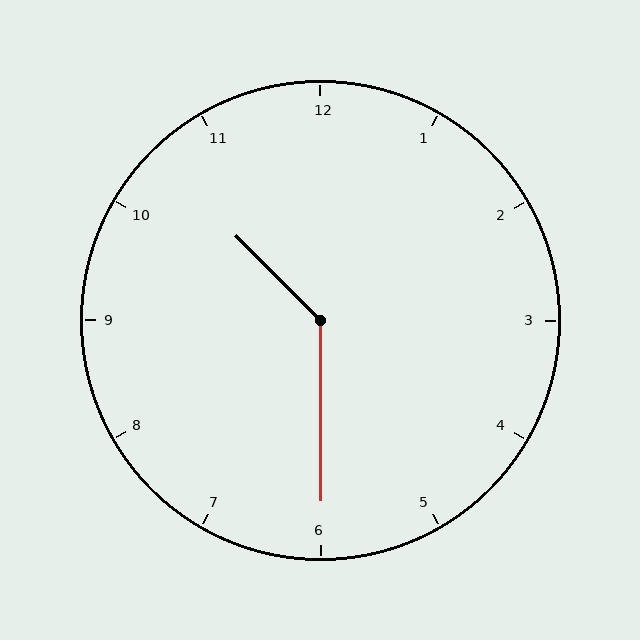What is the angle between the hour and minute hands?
Approximately 135 degrees.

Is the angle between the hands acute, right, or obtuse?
It is obtuse.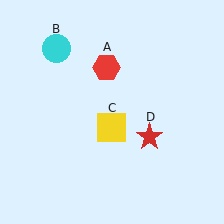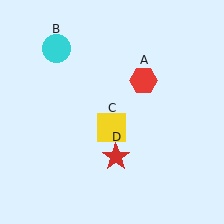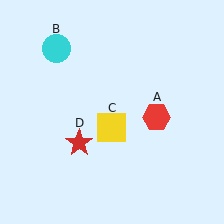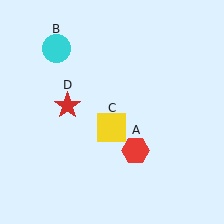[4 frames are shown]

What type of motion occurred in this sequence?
The red hexagon (object A), red star (object D) rotated clockwise around the center of the scene.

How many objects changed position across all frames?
2 objects changed position: red hexagon (object A), red star (object D).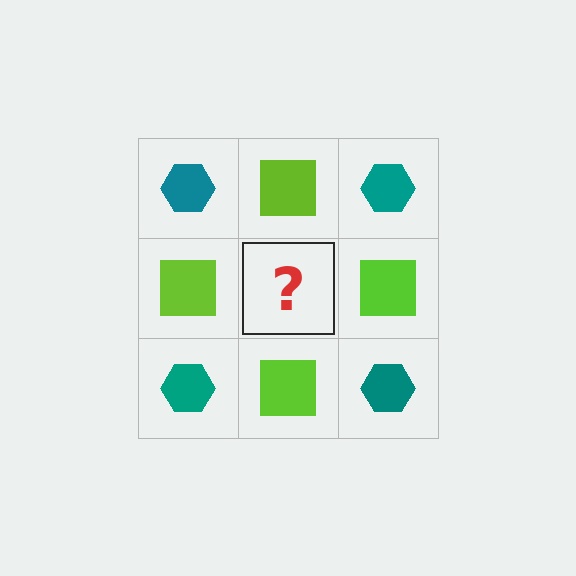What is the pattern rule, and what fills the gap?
The rule is that it alternates teal hexagon and lime square in a checkerboard pattern. The gap should be filled with a teal hexagon.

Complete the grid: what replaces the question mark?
The question mark should be replaced with a teal hexagon.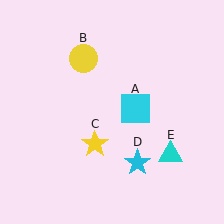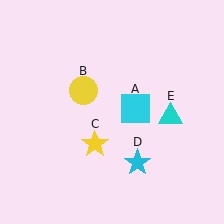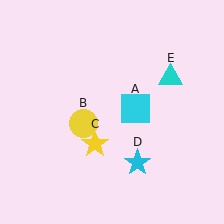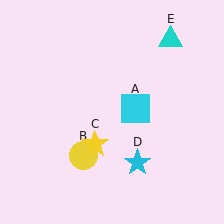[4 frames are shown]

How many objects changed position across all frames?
2 objects changed position: yellow circle (object B), cyan triangle (object E).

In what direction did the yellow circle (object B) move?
The yellow circle (object B) moved down.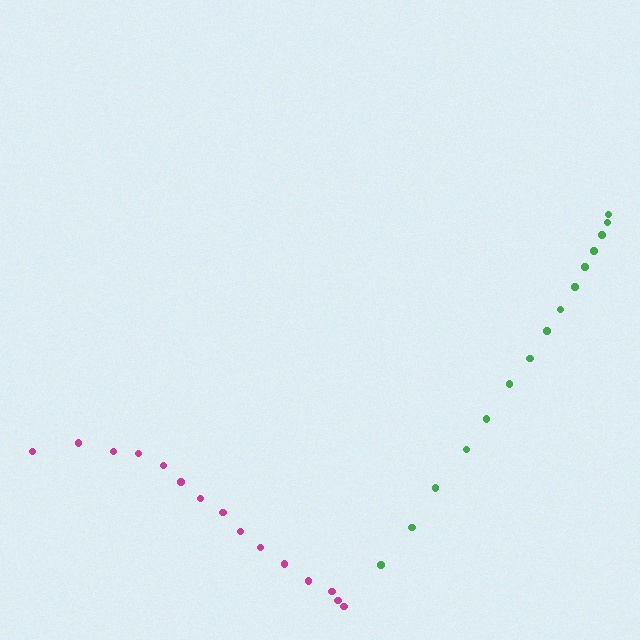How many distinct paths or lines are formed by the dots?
There are 2 distinct paths.